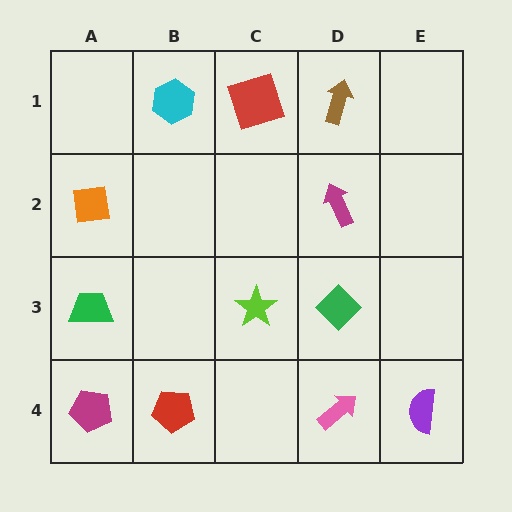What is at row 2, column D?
A magenta arrow.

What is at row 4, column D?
A pink arrow.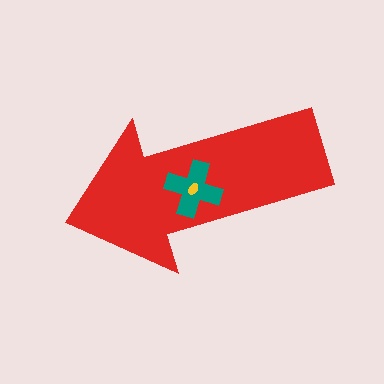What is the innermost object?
The yellow ellipse.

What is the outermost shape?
The red arrow.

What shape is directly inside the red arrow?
The teal cross.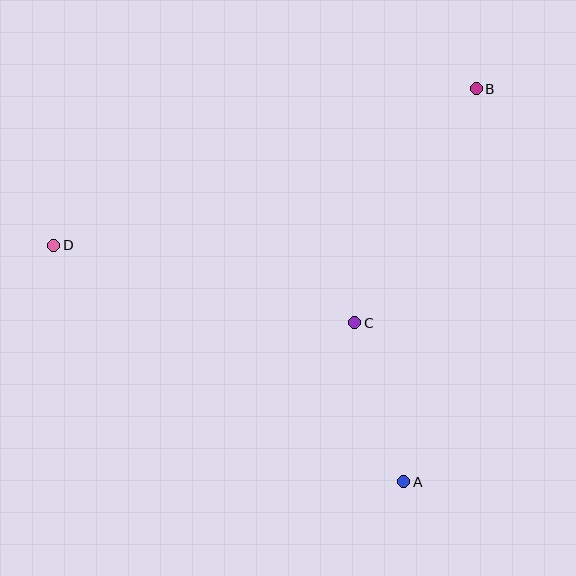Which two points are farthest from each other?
Points B and D are farthest from each other.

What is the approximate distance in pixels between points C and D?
The distance between C and D is approximately 311 pixels.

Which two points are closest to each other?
Points A and C are closest to each other.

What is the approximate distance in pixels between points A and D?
The distance between A and D is approximately 422 pixels.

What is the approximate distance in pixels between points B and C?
The distance between B and C is approximately 264 pixels.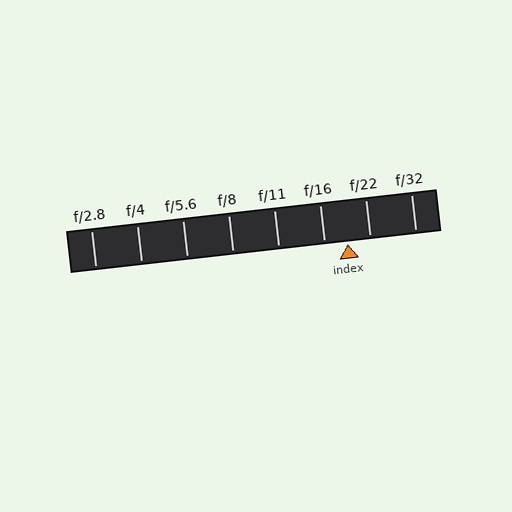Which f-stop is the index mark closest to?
The index mark is closest to f/22.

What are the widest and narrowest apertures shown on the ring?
The widest aperture shown is f/2.8 and the narrowest is f/32.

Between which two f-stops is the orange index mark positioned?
The index mark is between f/16 and f/22.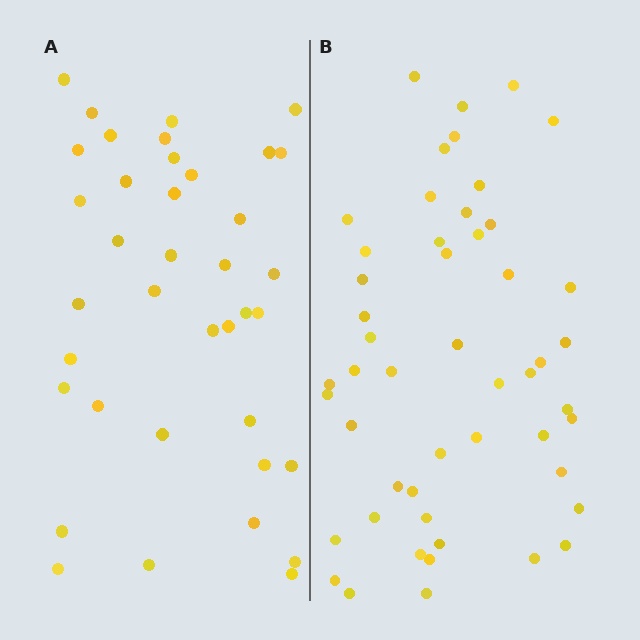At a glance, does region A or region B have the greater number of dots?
Region B (the right region) has more dots.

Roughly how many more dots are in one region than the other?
Region B has roughly 12 or so more dots than region A.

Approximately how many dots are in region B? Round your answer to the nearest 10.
About 50 dots.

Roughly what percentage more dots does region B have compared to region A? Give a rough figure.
About 30% more.